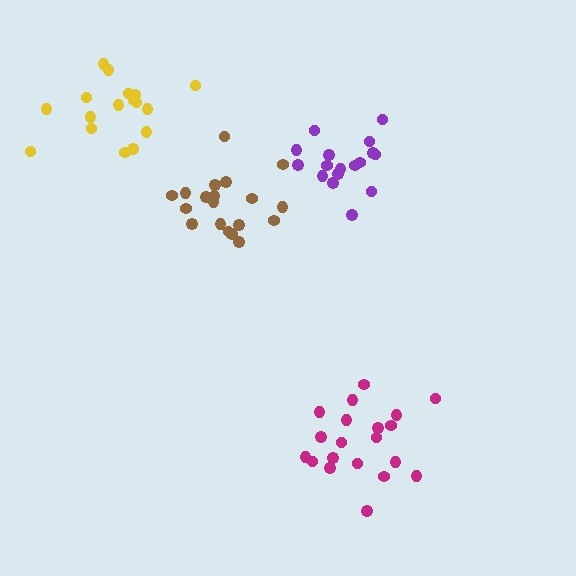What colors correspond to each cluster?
The clusters are colored: yellow, magenta, purple, brown.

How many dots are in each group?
Group 1: 17 dots, Group 2: 20 dots, Group 3: 17 dots, Group 4: 19 dots (73 total).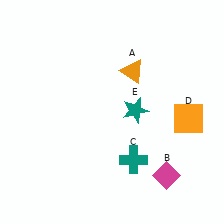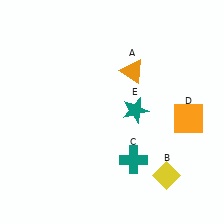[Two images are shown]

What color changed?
The diamond (B) changed from magenta in Image 1 to yellow in Image 2.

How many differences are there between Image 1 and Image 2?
There is 1 difference between the two images.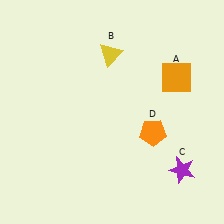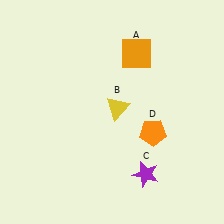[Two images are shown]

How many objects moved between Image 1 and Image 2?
3 objects moved between the two images.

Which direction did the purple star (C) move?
The purple star (C) moved left.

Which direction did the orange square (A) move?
The orange square (A) moved left.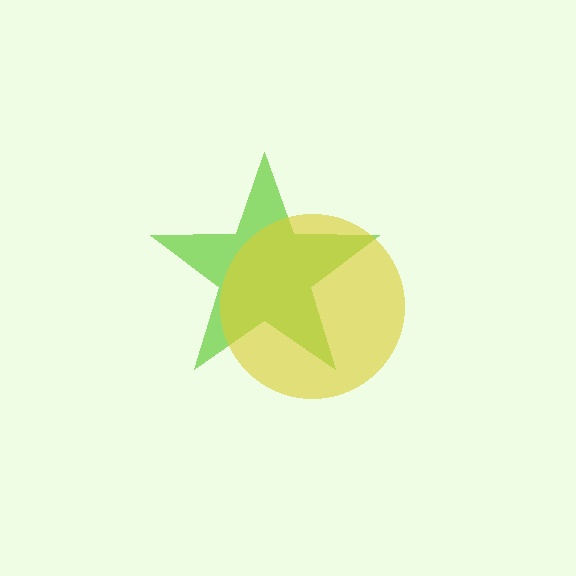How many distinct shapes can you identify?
There are 2 distinct shapes: a lime star, a yellow circle.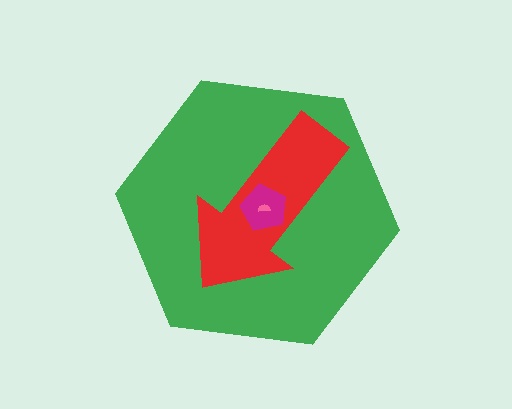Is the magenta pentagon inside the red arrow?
Yes.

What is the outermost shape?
The green hexagon.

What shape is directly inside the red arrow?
The magenta pentagon.